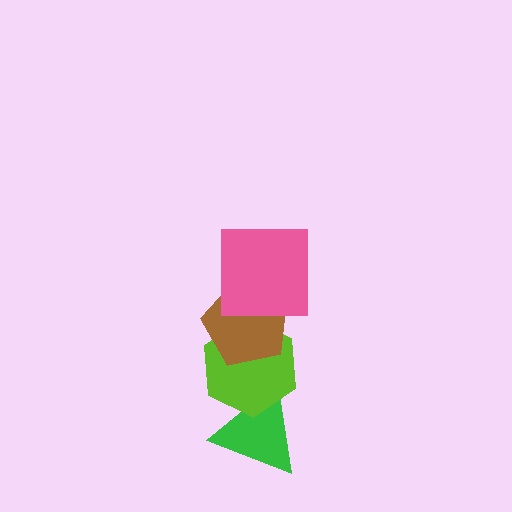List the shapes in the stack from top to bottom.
From top to bottom: the pink square, the brown pentagon, the lime hexagon, the green triangle.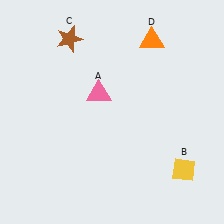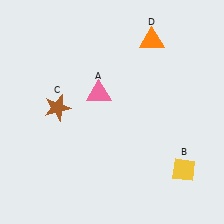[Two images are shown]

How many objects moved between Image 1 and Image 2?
1 object moved between the two images.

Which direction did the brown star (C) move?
The brown star (C) moved down.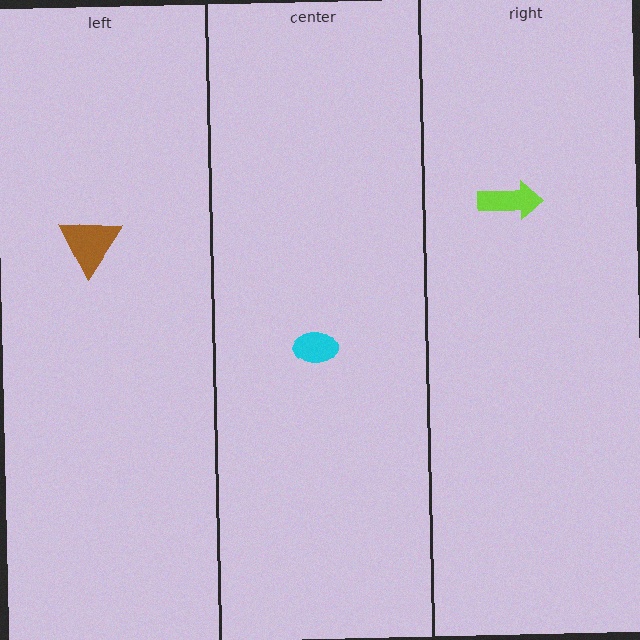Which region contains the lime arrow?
The right region.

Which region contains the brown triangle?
The left region.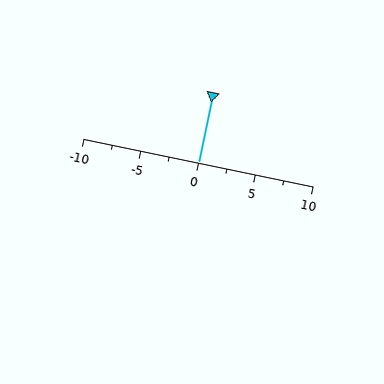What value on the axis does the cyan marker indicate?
The marker indicates approximately 0.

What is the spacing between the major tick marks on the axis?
The major ticks are spaced 5 apart.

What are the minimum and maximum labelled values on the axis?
The axis runs from -10 to 10.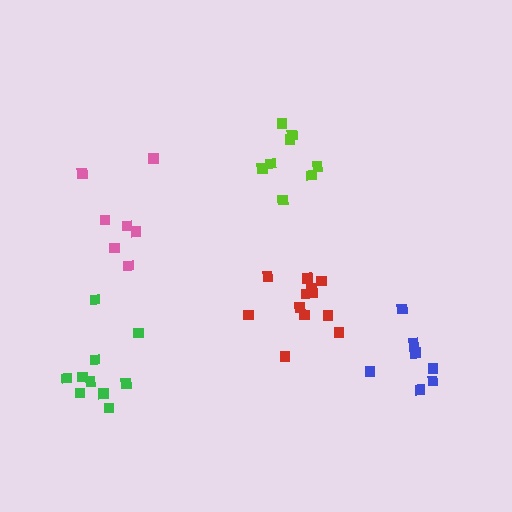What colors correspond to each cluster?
The clusters are colored: red, pink, green, blue, lime.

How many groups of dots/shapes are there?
There are 5 groups.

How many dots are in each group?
Group 1: 12 dots, Group 2: 7 dots, Group 3: 10 dots, Group 4: 8 dots, Group 5: 8 dots (45 total).